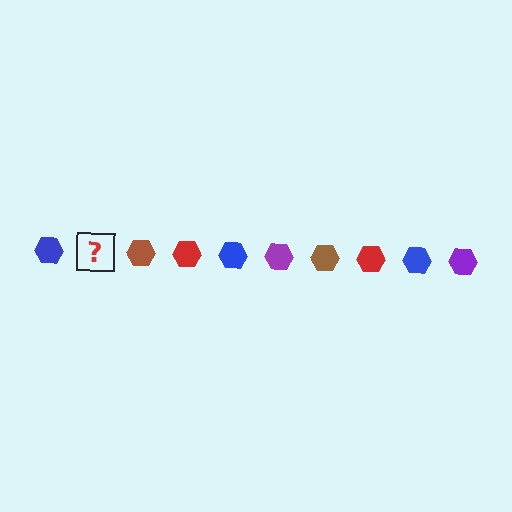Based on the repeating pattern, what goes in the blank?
The blank should be a purple hexagon.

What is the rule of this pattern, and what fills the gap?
The rule is that the pattern cycles through blue, purple, brown, red hexagons. The gap should be filled with a purple hexagon.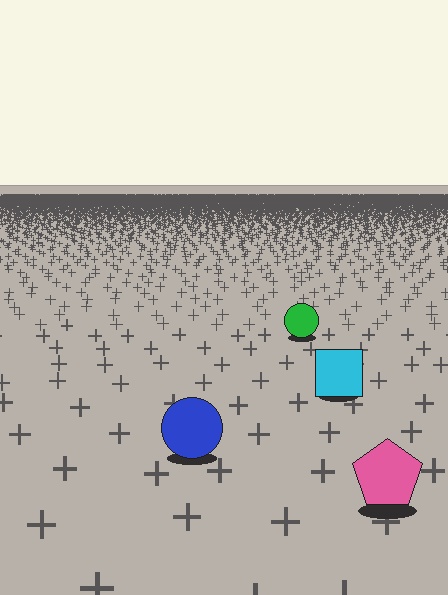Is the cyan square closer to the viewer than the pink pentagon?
No. The pink pentagon is closer — you can tell from the texture gradient: the ground texture is coarser near it.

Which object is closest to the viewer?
The pink pentagon is closest. The texture marks near it are larger and more spread out.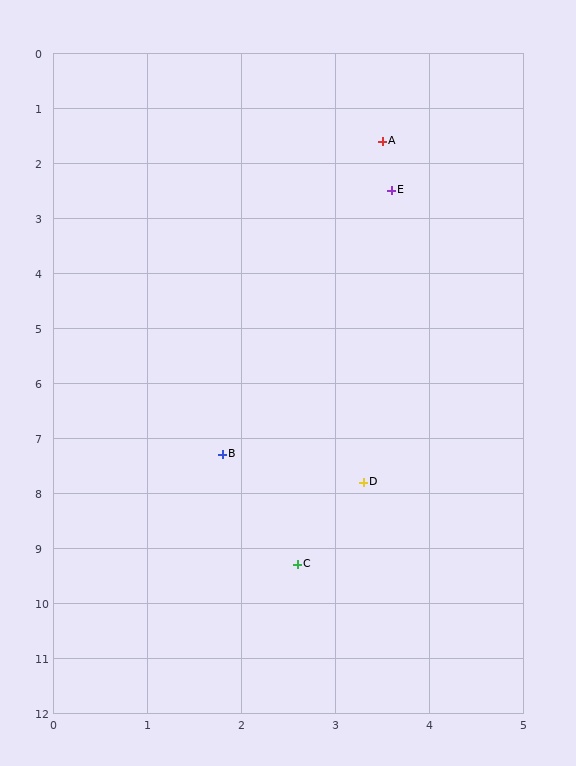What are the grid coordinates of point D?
Point D is at approximately (3.3, 7.8).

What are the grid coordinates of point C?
Point C is at approximately (2.6, 9.3).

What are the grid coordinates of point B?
Point B is at approximately (1.8, 7.3).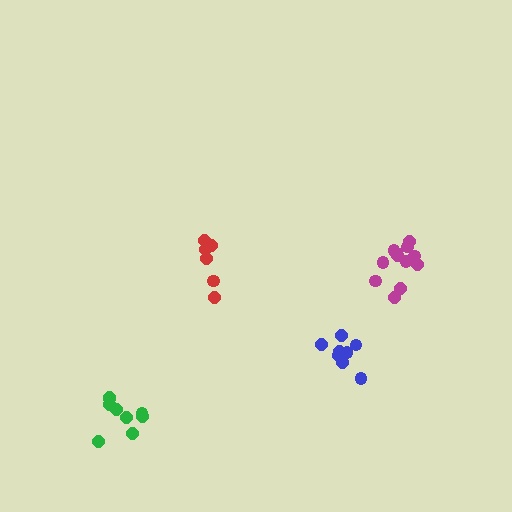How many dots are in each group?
Group 1: 9 dots, Group 2: 8 dots, Group 3: 6 dots, Group 4: 12 dots (35 total).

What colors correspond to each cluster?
The clusters are colored: green, blue, red, magenta.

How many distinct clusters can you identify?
There are 4 distinct clusters.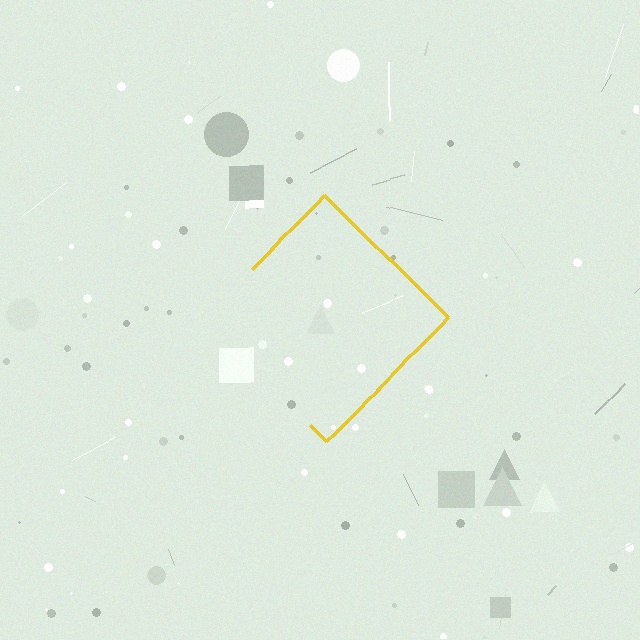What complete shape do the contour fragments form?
The contour fragments form a diamond.